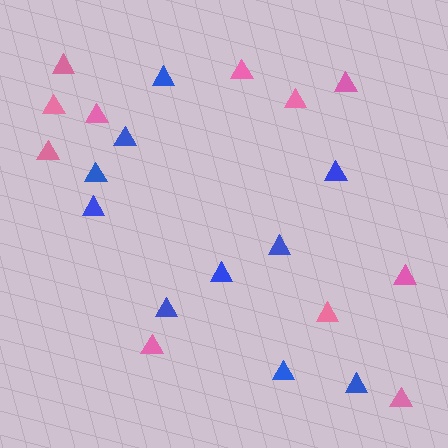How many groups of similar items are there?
There are 2 groups: one group of blue triangles (10) and one group of pink triangles (11).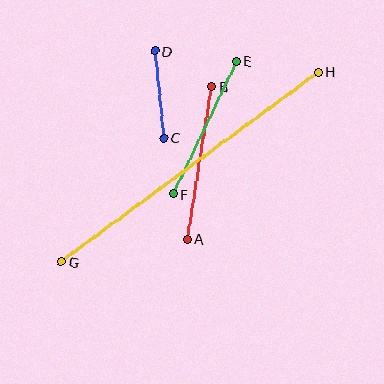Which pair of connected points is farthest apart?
Points G and H are farthest apart.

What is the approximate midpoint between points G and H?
The midpoint is at approximately (190, 167) pixels.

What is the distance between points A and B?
The distance is approximately 154 pixels.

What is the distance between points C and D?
The distance is approximately 87 pixels.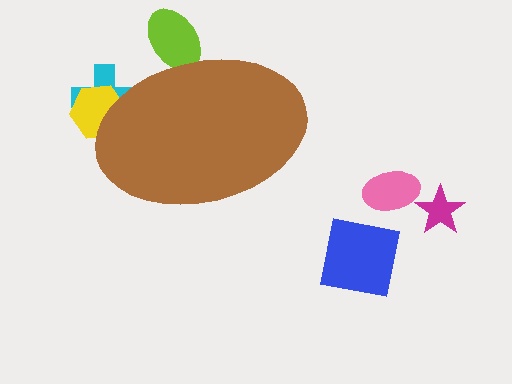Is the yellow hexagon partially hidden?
Yes, the yellow hexagon is partially hidden behind the brown ellipse.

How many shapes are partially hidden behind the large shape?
3 shapes are partially hidden.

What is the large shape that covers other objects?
A brown ellipse.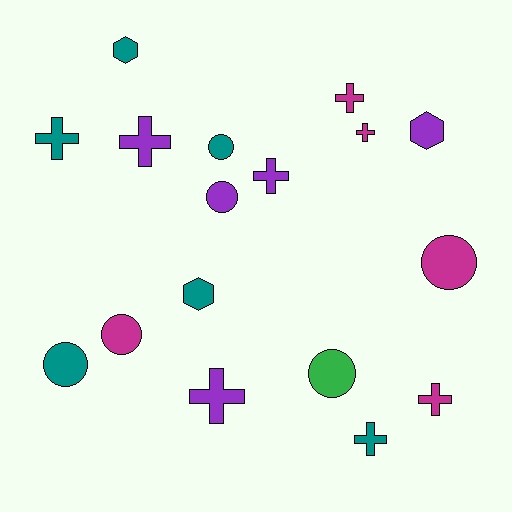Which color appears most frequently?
Teal, with 6 objects.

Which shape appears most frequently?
Cross, with 8 objects.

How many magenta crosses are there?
There are 3 magenta crosses.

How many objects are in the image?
There are 17 objects.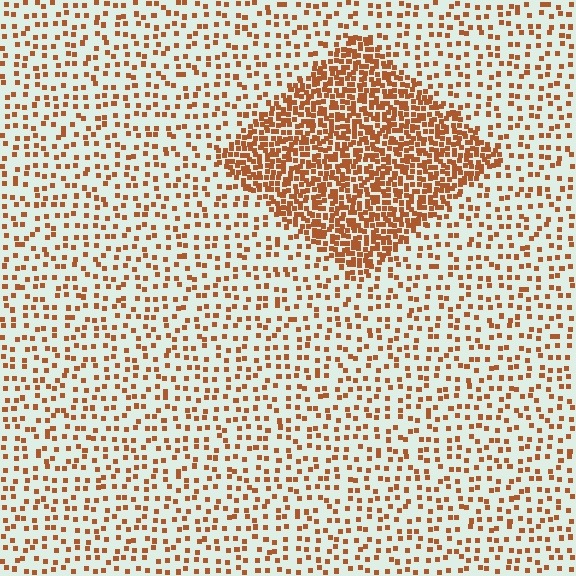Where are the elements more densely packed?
The elements are more densely packed inside the diamond boundary.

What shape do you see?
I see a diamond.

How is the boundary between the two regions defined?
The boundary is defined by a change in element density (approximately 3.0x ratio). All elements are the same color, size, and shape.